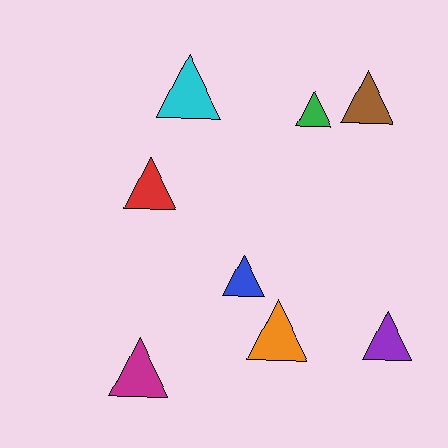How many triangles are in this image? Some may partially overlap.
There are 8 triangles.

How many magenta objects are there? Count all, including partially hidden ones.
There is 1 magenta object.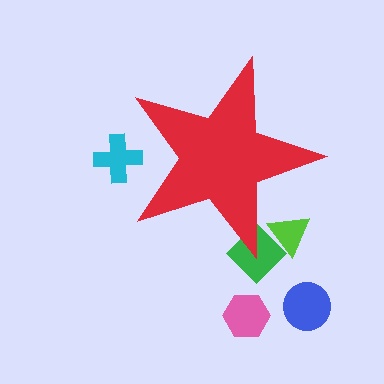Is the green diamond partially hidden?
Yes, the green diamond is partially hidden behind the red star.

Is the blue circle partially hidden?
No, the blue circle is fully visible.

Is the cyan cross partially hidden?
Yes, the cyan cross is partially hidden behind the red star.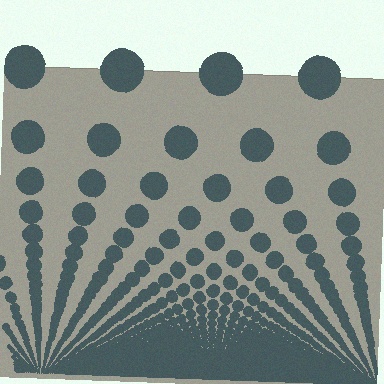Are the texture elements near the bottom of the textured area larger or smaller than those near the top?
Smaller. The gradient is inverted — elements near the bottom are smaller and denser.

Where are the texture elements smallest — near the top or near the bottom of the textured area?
Near the bottom.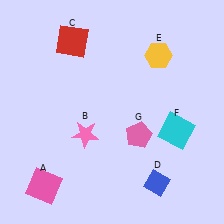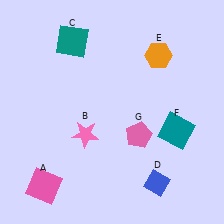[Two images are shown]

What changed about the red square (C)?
In Image 1, C is red. In Image 2, it changed to teal.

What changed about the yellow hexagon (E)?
In Image 1, E is yellow. In Image 2, it changed to orange.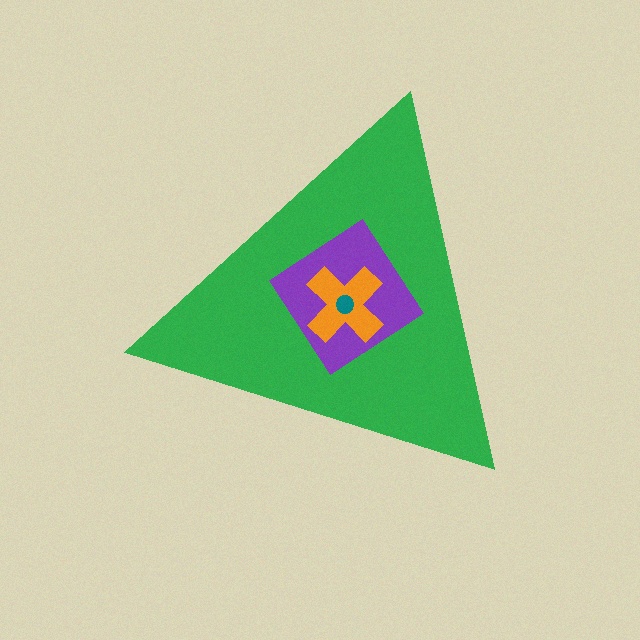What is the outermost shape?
The green triangle.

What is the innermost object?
The teal circle.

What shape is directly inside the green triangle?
The purple diamond.